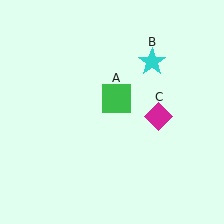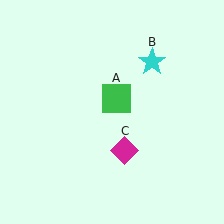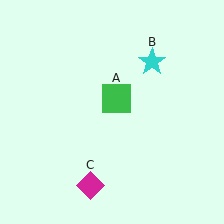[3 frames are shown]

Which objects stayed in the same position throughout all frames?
Green square (object A) and cyan star (object B) remained stationary.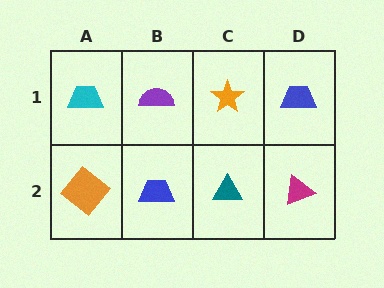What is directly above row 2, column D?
A blue trapezoid.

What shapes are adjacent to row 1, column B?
A blue trapezoid (row 2, column B), a cyan trapezoid (row 1, column A), an orange star (row 1, column C).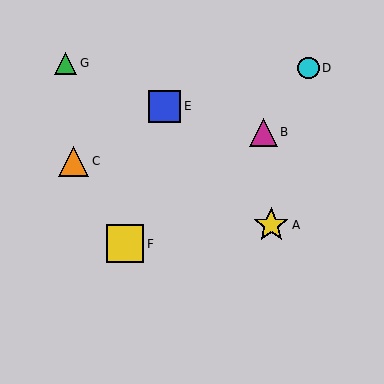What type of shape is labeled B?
Shape B is a magenta triangle.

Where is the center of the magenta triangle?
The center of the magenta triangle is at (263, 132).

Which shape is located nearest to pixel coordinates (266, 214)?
The yellow star (labeled A) at (271, 225) is nearest to that location.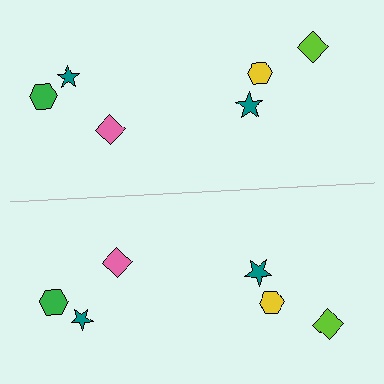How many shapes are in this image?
There are 12 shapes in this image.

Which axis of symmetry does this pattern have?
The pattern has a horizontal axis of symmetry running through the center of the image.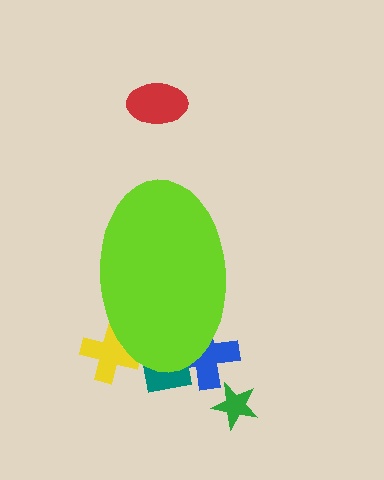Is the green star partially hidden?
No, the green star is fully visible.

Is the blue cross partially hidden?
Yes, the blue cross is partially hidden behind the lime ellipse.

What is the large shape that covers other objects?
A lime ellipse.